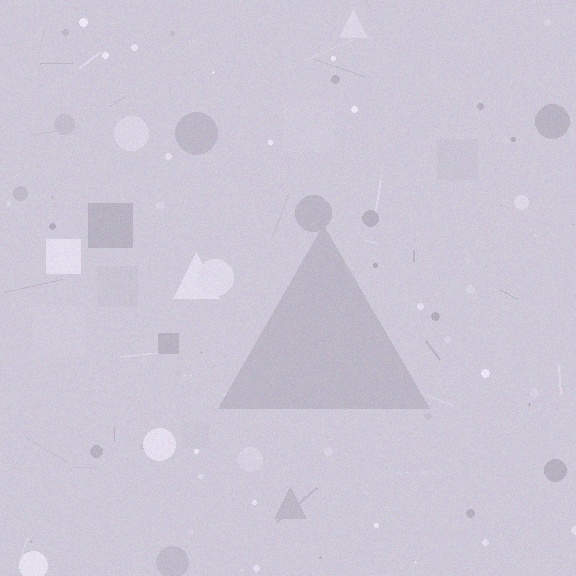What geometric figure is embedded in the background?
A triangle is embedded in the background.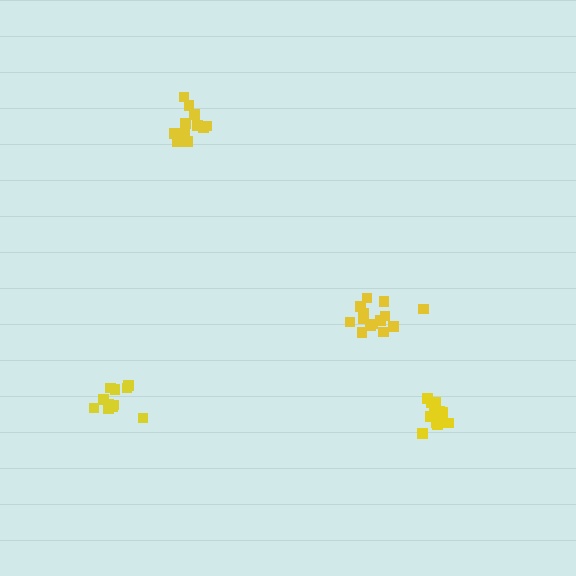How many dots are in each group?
Group 1: 12 dots, Group 2: 15 dots, Group 3: 11 dots, Group 4: 14 dots (52 total).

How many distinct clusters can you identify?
There are 4 distinct clusters.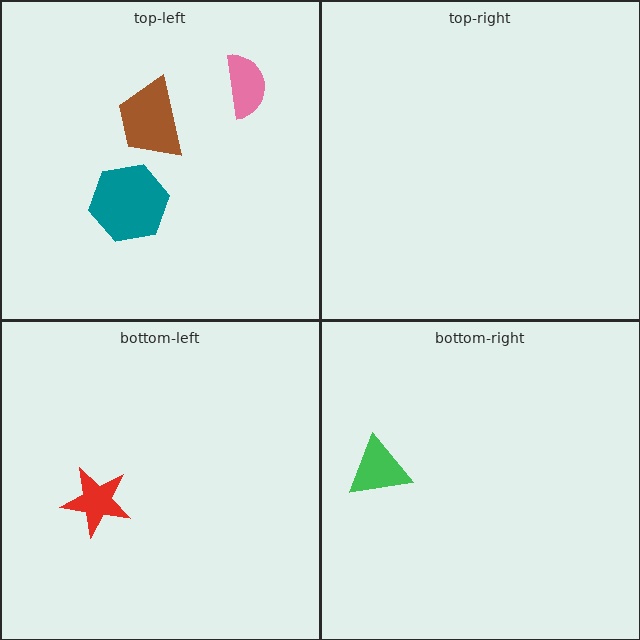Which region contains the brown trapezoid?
The top-left region.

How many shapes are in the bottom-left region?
1.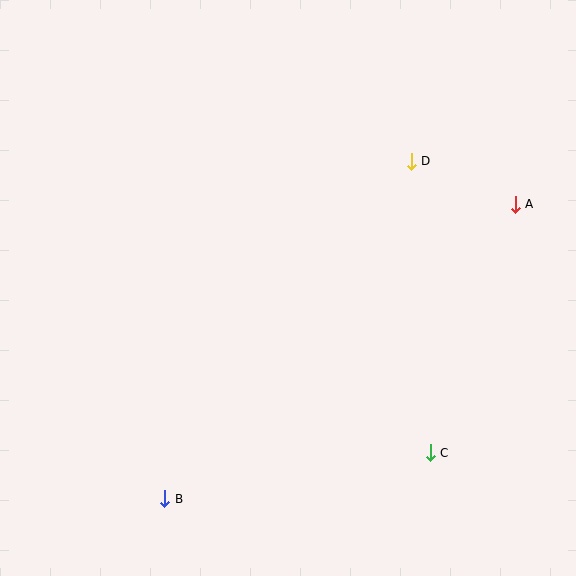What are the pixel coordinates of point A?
Point A is at (515, 204).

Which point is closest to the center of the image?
Point D at (411, 161) is closest to the center.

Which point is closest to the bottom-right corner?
Point C is closest to the bottom-right corner.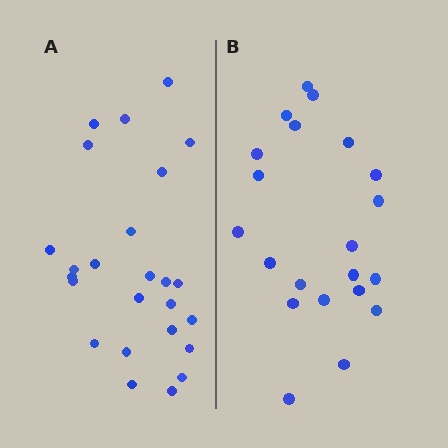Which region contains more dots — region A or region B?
Region A (the left region) has more dots.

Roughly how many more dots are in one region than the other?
Region A has about 4 more dots than region B.